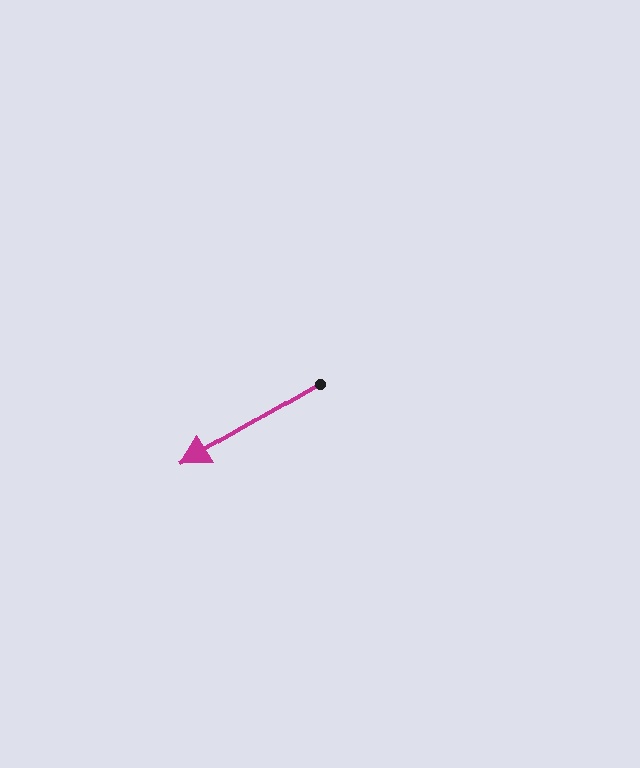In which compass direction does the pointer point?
Southwest.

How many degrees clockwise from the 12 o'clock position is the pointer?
Approximately 240 degrees.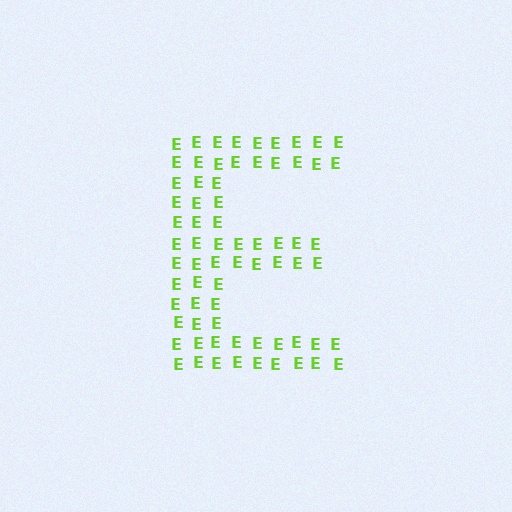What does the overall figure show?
The overall figure shows the letter E.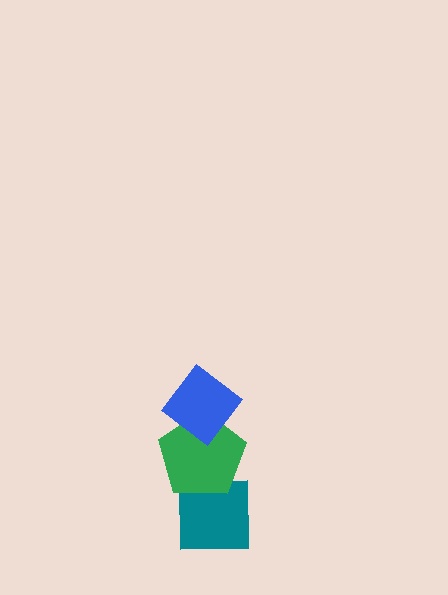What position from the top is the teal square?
The teal square is 3rd from the top.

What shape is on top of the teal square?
The green pentagon is on top of the teal square.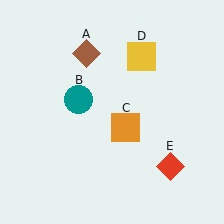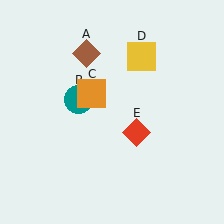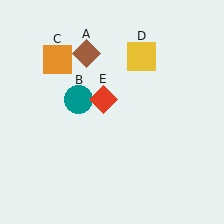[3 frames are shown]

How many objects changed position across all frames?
2 objects changed position: orange square (object C), red diamond (object E).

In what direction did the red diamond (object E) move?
The red diamond (object E) moved up and to the left.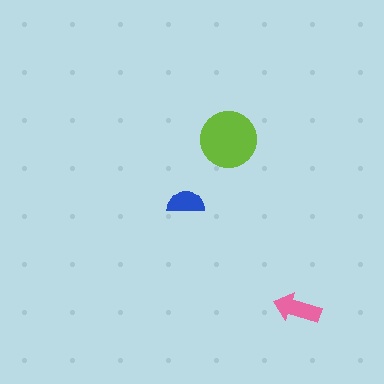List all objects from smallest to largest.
The blue semicircle, the pink arrow, the lime circle.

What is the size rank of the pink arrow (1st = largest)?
2nd.